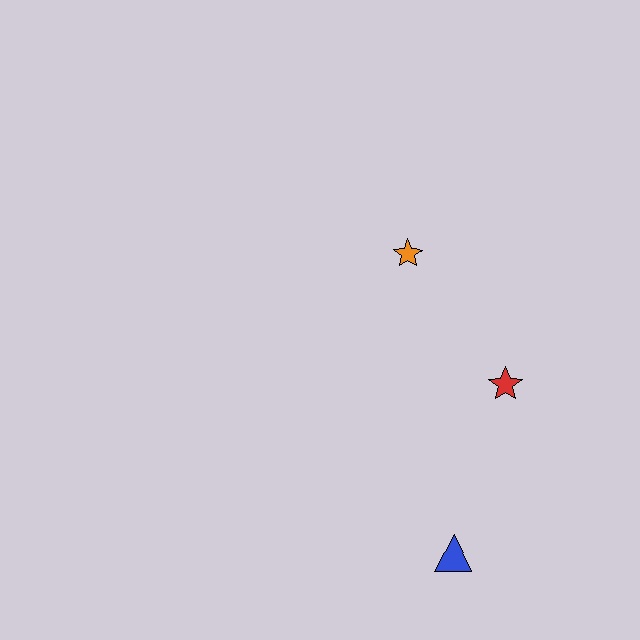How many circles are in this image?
There are no circles.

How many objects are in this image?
There are 3 objects.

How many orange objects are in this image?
There is 1 orange object.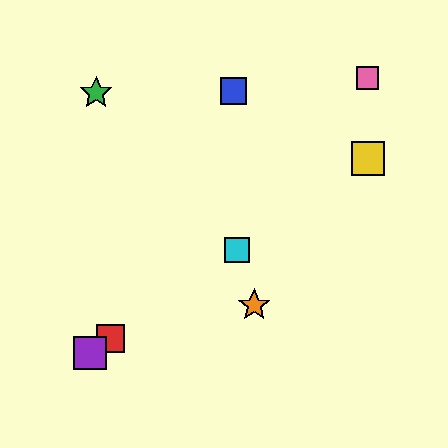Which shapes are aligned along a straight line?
The red square, the yellow square, the purple square, the cyan square are aligned along a straight line.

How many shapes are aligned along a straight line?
4 shapes (the red square, the yellow square, the purple square, the cyan square) are aligned along a straight line.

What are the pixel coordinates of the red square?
The red square is at (111, 339).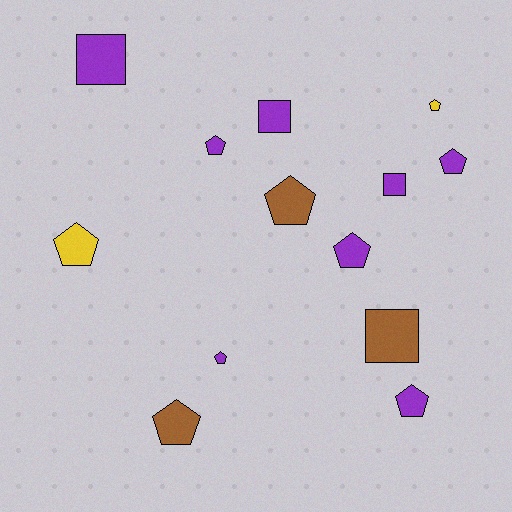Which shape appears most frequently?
Pentagon, with 9 objects.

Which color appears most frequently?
Purple, with 8 objects.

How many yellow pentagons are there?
There are 2 yellow pentagons.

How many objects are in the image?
There are 13 objects.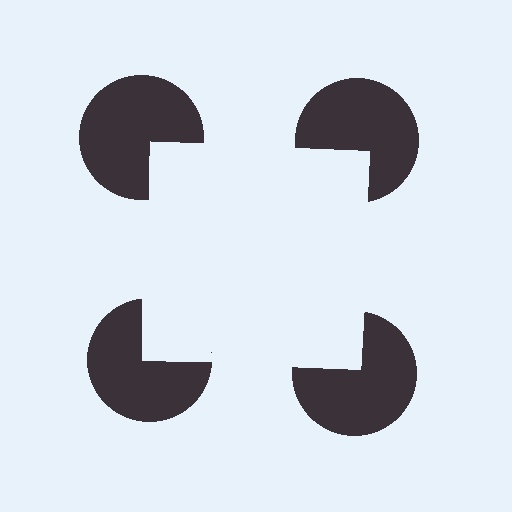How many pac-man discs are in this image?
There are 4 — one at each vertex of the illusory square.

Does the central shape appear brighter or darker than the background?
It typically appears slightly brighter than the background, even though no actual brightness change is drawn.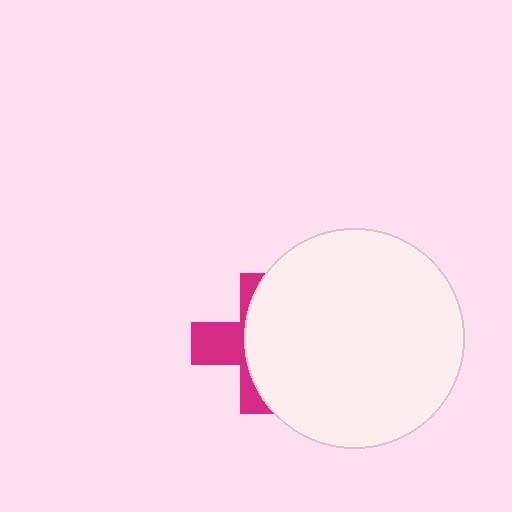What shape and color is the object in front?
The object in front is a white circle.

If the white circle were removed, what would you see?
You would see the complete magenta cross.